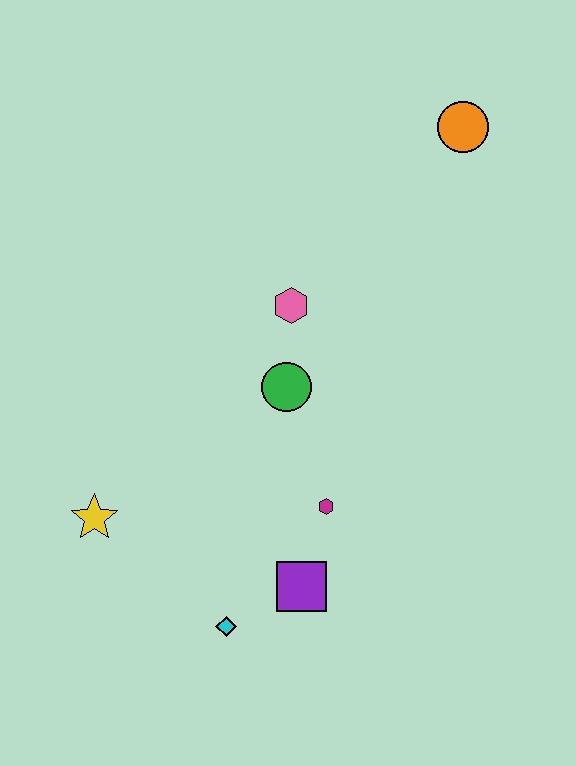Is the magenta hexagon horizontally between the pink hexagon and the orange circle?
Yes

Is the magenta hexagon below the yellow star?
No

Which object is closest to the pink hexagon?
The green circle is closest to the pink hexagon.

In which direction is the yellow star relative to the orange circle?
The yellow star is below the orange circle.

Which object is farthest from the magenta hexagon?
The orange circle is farthest from the magenta hexagon.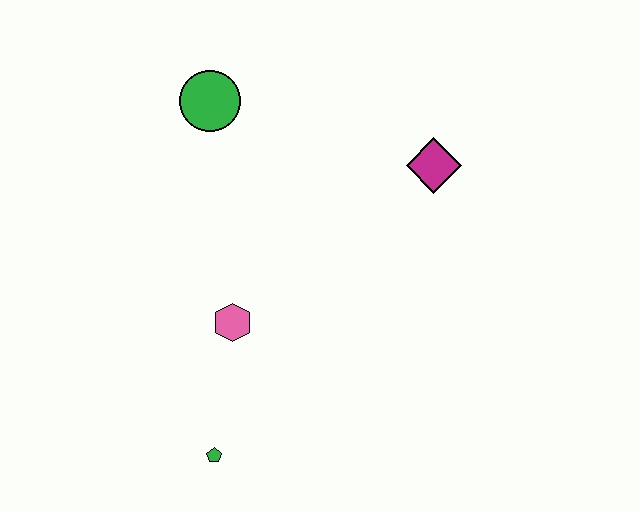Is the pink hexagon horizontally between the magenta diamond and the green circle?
Yes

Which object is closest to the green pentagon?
The pink hexagon is closest to the green pentagon.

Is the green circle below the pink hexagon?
No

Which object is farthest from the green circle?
The green pentagon is farthest from the green circle.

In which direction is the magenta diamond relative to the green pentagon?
The magenta diamond is above the green pentagon.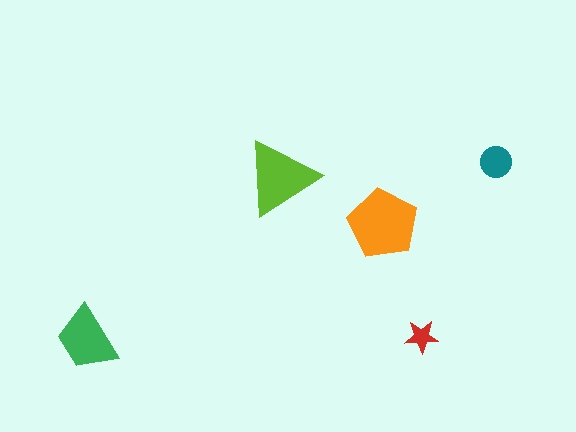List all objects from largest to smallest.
The orange pentagon, the lime triangle, the green trapezoid, the teal circle, the red star.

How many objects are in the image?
There are 5 objects in the image.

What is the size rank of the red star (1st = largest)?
5th.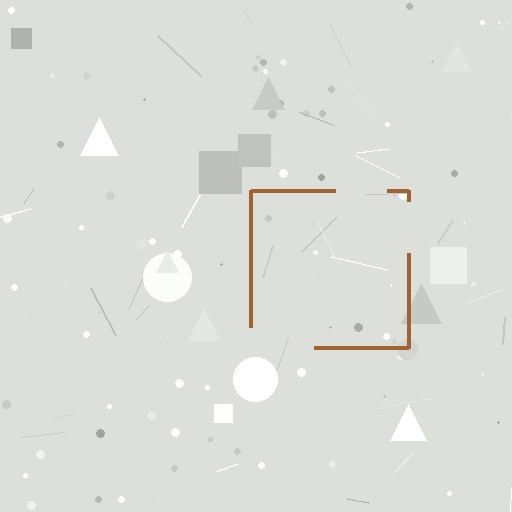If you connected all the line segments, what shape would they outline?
They would outline a square.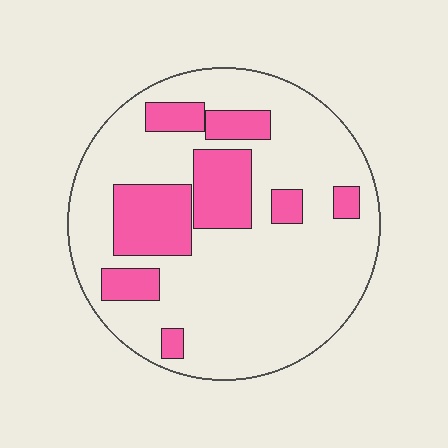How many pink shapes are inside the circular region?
8.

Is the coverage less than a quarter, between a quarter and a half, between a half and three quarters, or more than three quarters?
Less than a quarter.